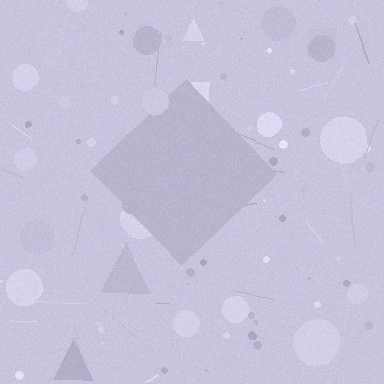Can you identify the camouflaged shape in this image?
The camouflaged shape is a diamond.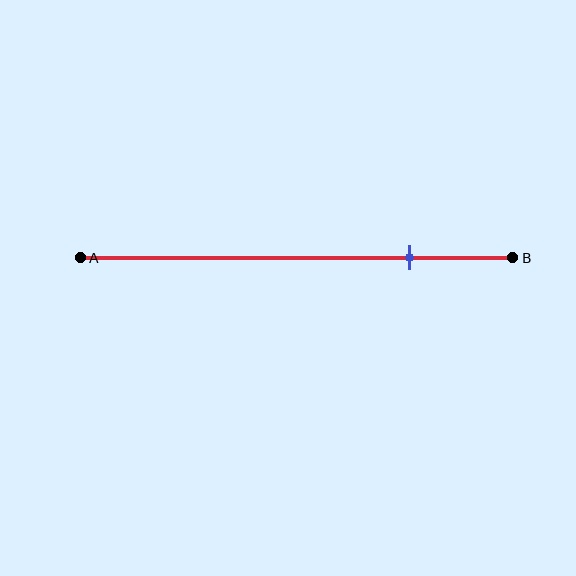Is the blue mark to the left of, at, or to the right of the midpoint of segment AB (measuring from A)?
The blue mark is to the right of the midpoint of segment AB.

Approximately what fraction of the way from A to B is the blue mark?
The blue mark is approximately 75% of the way from A to B.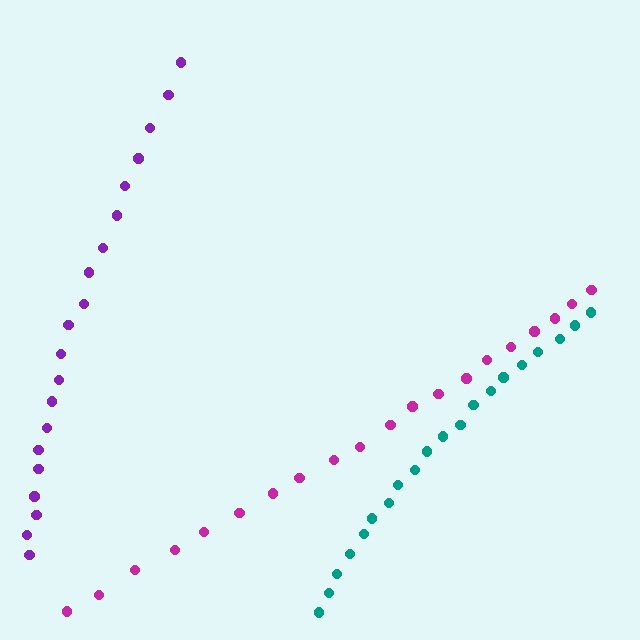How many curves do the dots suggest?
There are 3 distinct paths.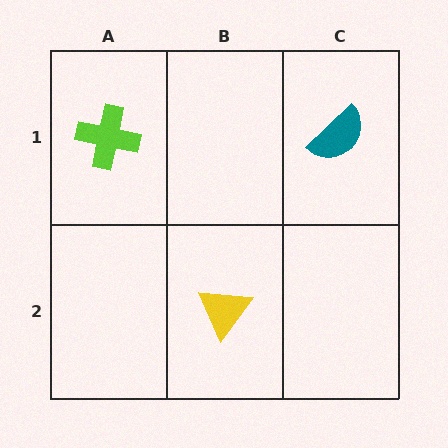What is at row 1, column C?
A teal semicircle.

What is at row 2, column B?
A yellow triangle.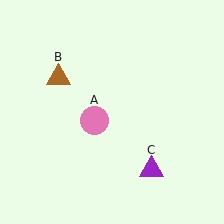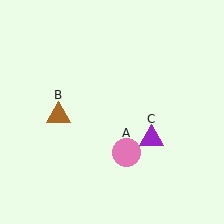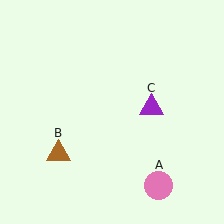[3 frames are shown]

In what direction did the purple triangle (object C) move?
The purple triangle (object C) moved up.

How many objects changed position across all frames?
3 objects changed position: pink circle (object A), brown triangle (object B), purple triangle (object C).